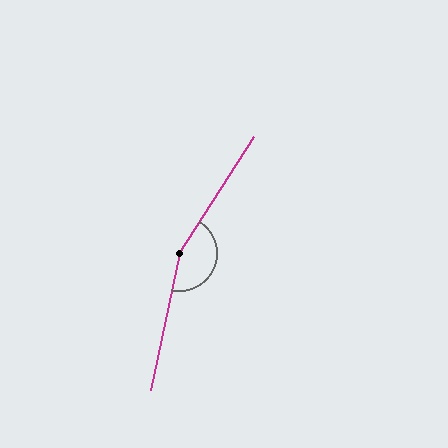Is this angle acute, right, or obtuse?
It is obtuse.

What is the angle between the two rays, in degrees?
Approximately 160 degrees.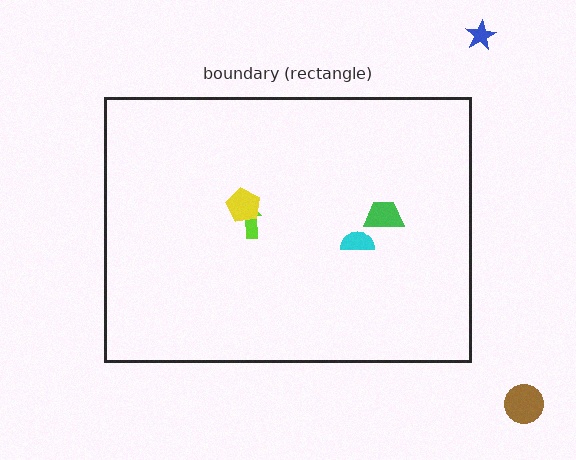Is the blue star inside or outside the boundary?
Outside.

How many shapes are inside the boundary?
4 inside, 2 outside.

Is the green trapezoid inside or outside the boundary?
Inside.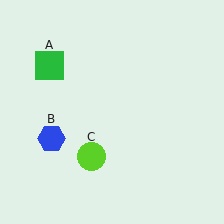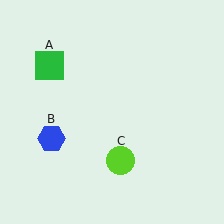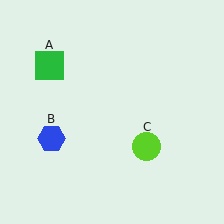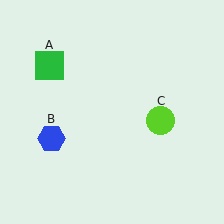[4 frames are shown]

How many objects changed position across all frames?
1 object changed position: lime circle (object C).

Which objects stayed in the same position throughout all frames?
Green square (object A) and blue hexagon (object B) remained stationary.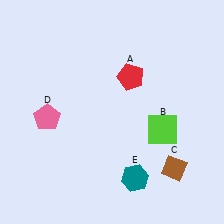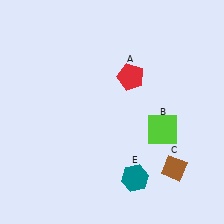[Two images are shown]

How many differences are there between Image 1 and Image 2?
There is 1 difference between the two images.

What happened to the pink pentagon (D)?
The pink pentagon (D) was removed in Image 2. It was in the bottom-left area of Image 1.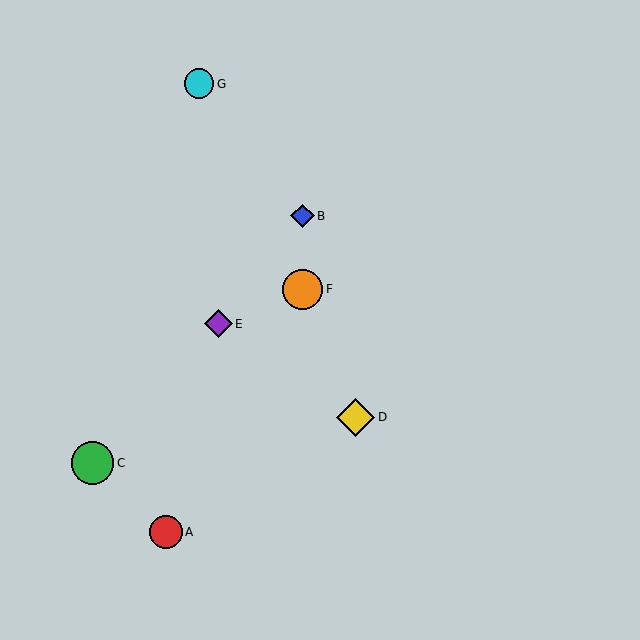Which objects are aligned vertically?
Objects B, F are aligned vertically.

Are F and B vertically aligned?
Yes, both are at x≈303.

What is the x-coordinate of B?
Object B is at x≈303.